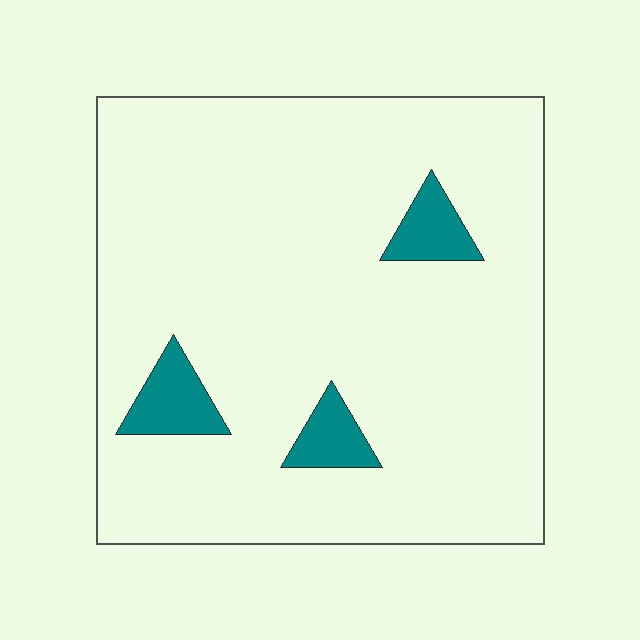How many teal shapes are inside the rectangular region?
3.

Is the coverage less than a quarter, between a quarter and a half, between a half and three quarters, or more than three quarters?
Less than a quarter.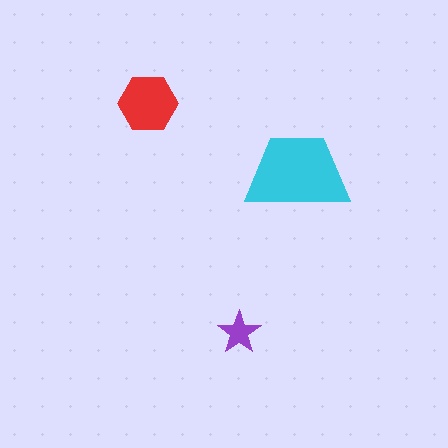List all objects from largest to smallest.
The cyan trapezoid, the red hexagon, the purple star.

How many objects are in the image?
There are 3 objects in the image.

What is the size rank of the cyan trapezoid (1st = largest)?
1st.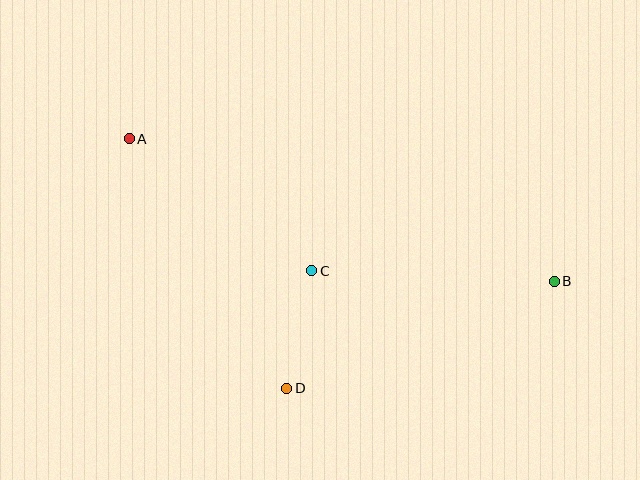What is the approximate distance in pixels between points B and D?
The distance between B and D is approximately 289 pixels.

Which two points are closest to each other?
Points C and D are closest to each other.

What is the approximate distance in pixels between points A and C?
The distance between A and C is approximately 226 pixels.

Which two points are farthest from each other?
Points A and B are farthest from each other.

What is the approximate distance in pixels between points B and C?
The distance between B and C is approximately 243 pixels.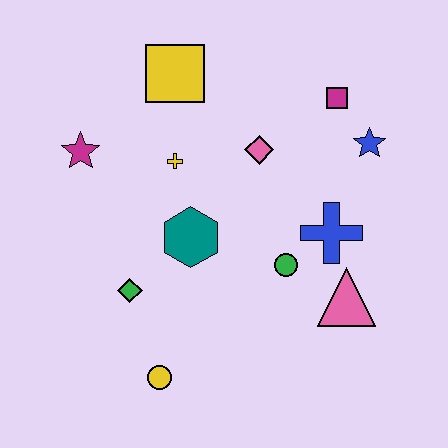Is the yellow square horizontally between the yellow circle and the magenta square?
Yes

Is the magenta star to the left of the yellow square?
Yes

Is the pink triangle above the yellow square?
No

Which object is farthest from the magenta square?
The yellow circle is farthest from the magenta square.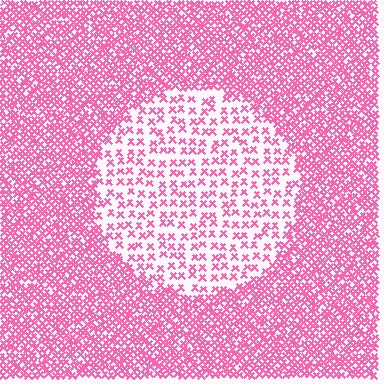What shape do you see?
I see a circle.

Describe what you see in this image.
The image contains small pink elements arranged at two different densities. A circle-shaped region is visible where the elements are less densely packed than the surrounding area.